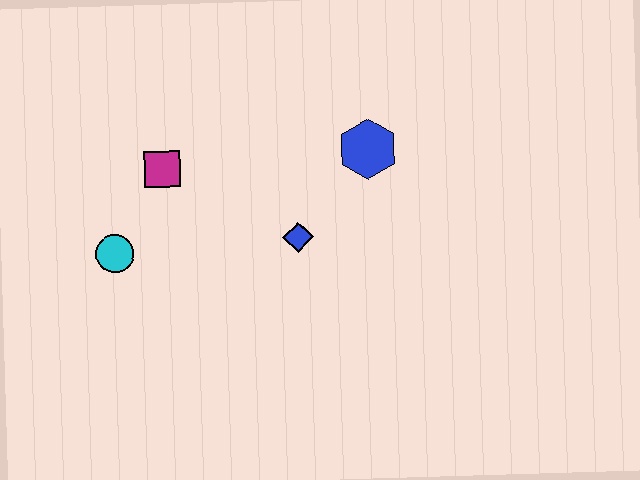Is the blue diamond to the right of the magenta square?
Yes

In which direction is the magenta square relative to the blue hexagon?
The magenta square is to the left of the blue hexagon.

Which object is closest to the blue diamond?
The blue hexagon is closest to the blue diamond.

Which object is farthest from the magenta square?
The blue hexagon is farthest from the magenta square.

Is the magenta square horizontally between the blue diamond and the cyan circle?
Yes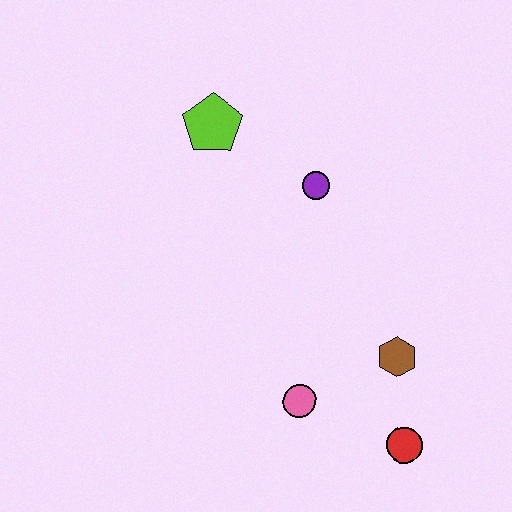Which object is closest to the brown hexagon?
The red circle is closest to the brown hexagon.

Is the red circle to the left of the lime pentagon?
No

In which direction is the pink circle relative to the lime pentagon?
The pink circle is below the lime pentagon.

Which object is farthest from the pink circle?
The lime pentagon is farthest from the pink circle.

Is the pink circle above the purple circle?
No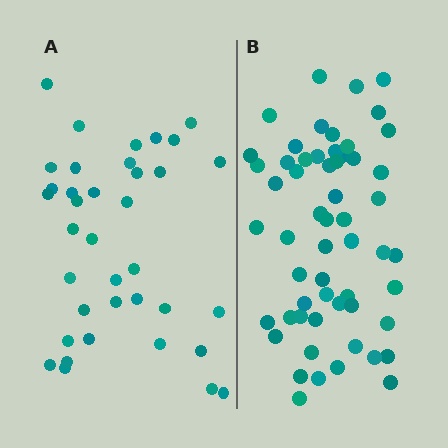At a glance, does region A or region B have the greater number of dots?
Region B (the right region) has more dots.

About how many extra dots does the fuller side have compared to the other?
Region B has approximately 20 more dots than region A.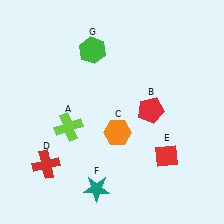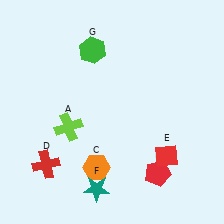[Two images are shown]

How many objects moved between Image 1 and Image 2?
2 objects moved between the two images.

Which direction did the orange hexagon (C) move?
The orange hexagon (C) moved down.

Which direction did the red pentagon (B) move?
The red pentagon (B) moved down.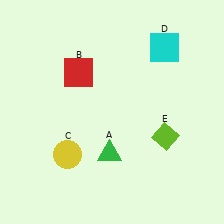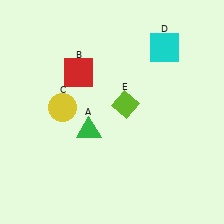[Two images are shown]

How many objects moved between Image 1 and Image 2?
3 objects moved between the two images.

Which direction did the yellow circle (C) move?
The yellow circle (C) moved up.